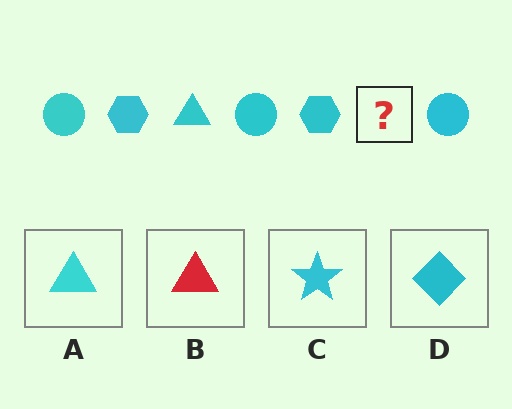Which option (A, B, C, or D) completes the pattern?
A.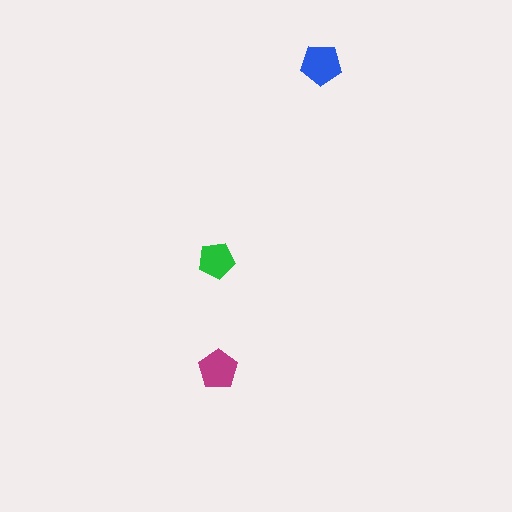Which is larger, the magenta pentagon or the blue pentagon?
The blue one.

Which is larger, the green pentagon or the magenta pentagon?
The magenta one.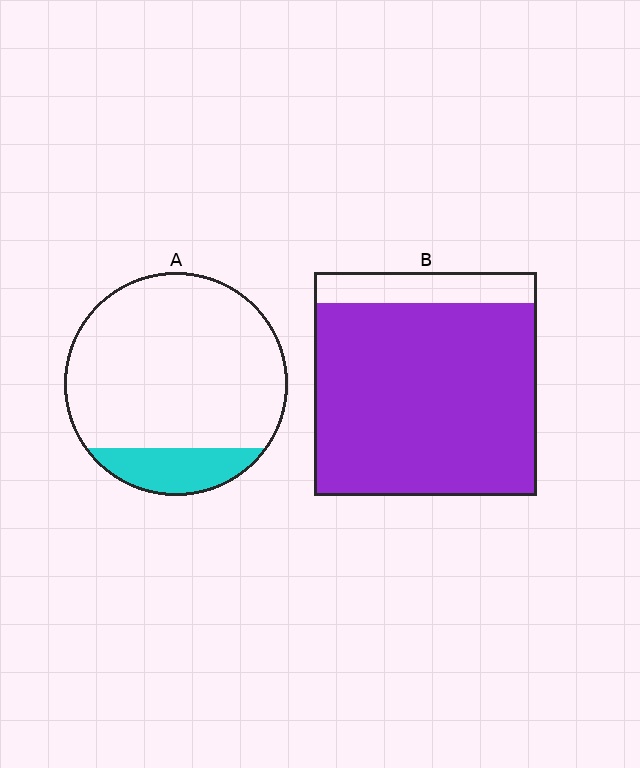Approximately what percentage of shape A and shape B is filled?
A is approximately 15% and B is approximately 85%.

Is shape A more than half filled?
No.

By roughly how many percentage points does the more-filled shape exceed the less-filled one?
By roughly 70 percentage points (B over A).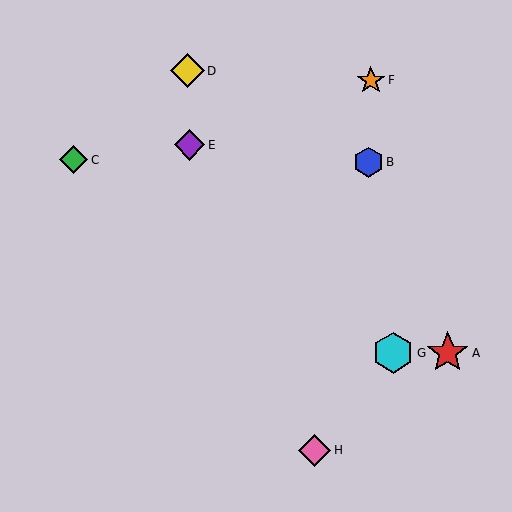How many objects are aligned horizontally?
2 objects (A, G) are aligned horizontally.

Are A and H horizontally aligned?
No, A is at y≈353 and H is at y≈450.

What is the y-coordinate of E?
Object E is at y≈145.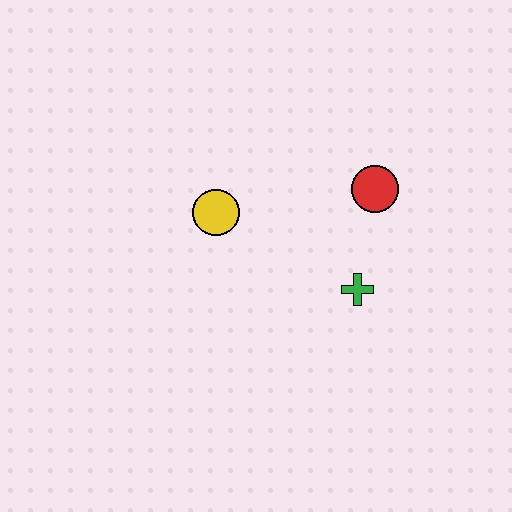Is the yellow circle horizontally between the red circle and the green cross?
No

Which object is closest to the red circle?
The green cross is closest to the red circle.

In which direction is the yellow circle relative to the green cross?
The yellow circle is to the left of the green cross.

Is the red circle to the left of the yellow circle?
No